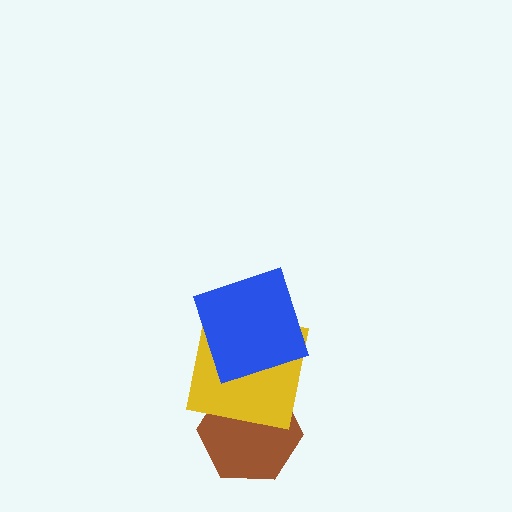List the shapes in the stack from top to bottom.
From top to bottom: the blue square, the yellow square, the brown hexagon.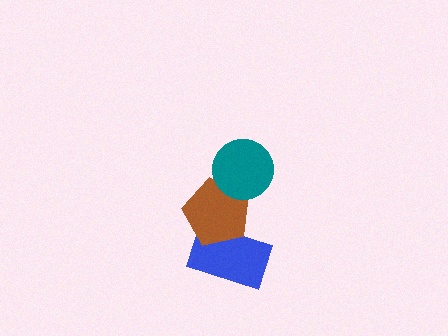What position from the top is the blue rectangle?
The blue rectangle is 3rd from the top.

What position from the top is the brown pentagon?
The brown pentagon is 2nd from the top.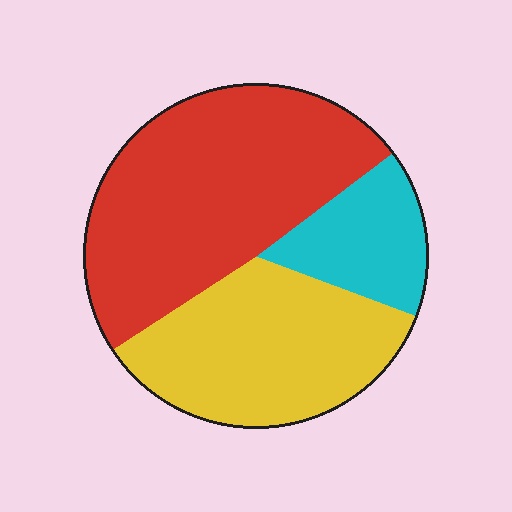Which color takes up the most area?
Red, at roughly 50%.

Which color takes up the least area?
Cyan, at roughly 15%.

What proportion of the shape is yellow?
Yellow covers roughly 35% of the shape.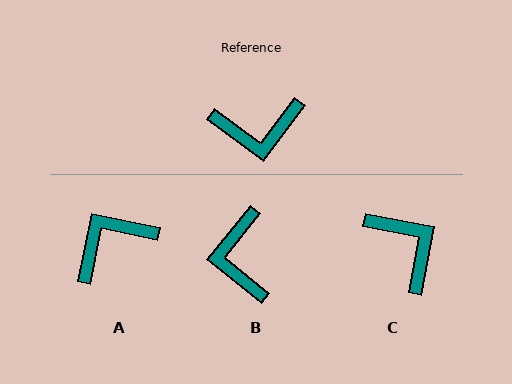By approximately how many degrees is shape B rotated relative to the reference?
Approximately 92 degrees clockwise.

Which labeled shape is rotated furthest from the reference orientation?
A, about 155 degrees away.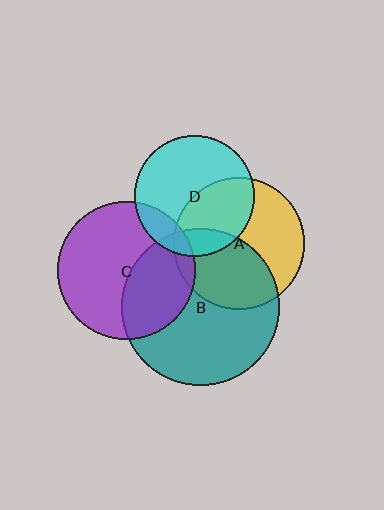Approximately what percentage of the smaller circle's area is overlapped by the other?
Approximately 45%.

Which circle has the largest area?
Circle B (teal).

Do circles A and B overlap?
Yes.